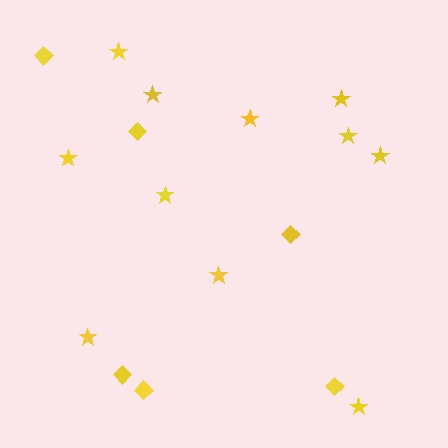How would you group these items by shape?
There are 2 groups: one group of stars (11) and one group of diamonds (6).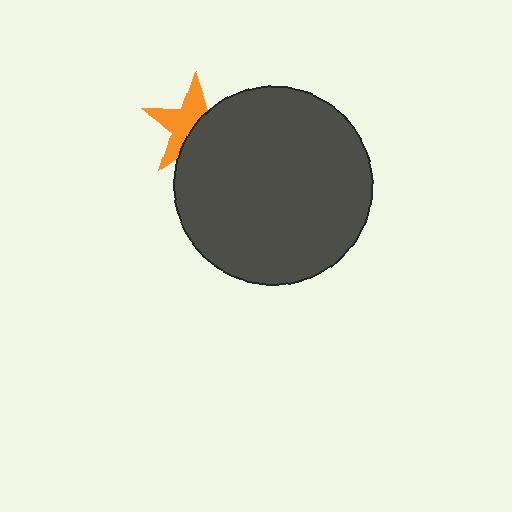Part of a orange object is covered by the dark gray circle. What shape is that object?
It is a star.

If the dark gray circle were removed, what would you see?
You would see the complete orange star.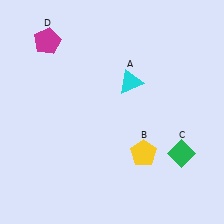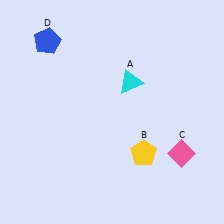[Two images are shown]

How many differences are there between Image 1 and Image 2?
There are 2 differences between the two images.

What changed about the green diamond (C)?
In Image 1, C is green. In Image 2, it changed to pink.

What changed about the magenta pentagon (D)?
In Image 1, D is magenta. In Image 2, it changed to blue.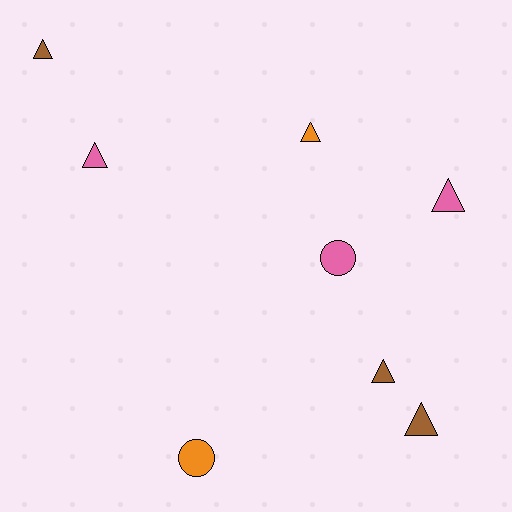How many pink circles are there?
There is 1 pink circle.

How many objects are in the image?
There are 8 objects.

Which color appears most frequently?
Pink, with 3 objects.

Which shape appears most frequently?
Triangle, with 6 objects.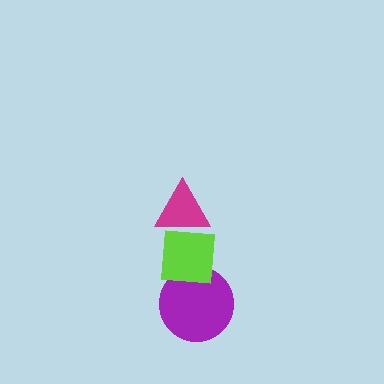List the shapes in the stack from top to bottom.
From top to bottom: the magenta triangle, the lime square, the purple circle.